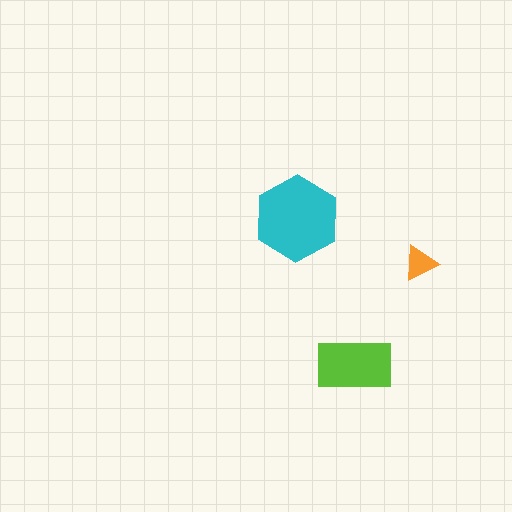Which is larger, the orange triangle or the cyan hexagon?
The cyan hexagon.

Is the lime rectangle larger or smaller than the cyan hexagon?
Smaller.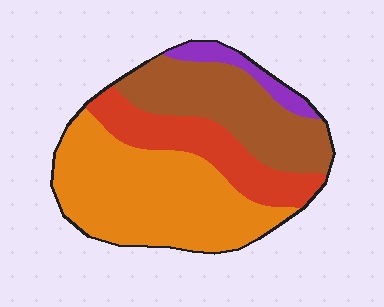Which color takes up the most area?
Orange, at roughly 45%.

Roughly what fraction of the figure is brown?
Brown takes up between a quarter and a half of the figure.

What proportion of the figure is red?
Red covers around 20% of the figure.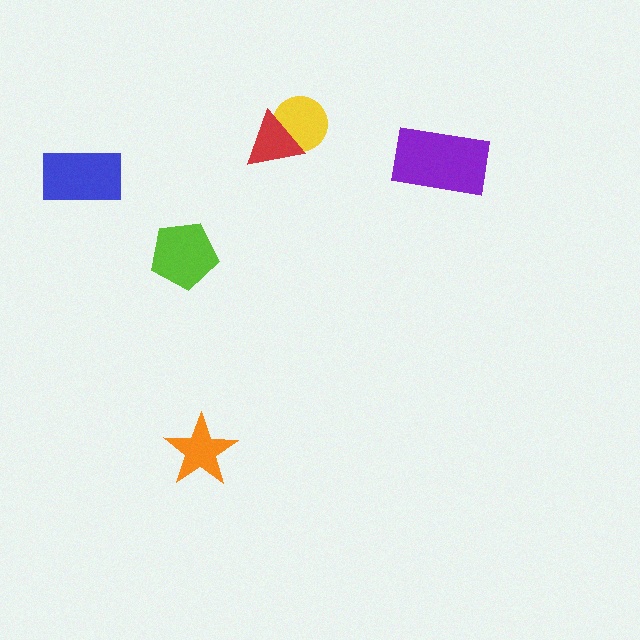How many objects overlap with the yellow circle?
1 object overlaps with the yellow circle.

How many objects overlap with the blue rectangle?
0 objects overlap with the blue rectangle.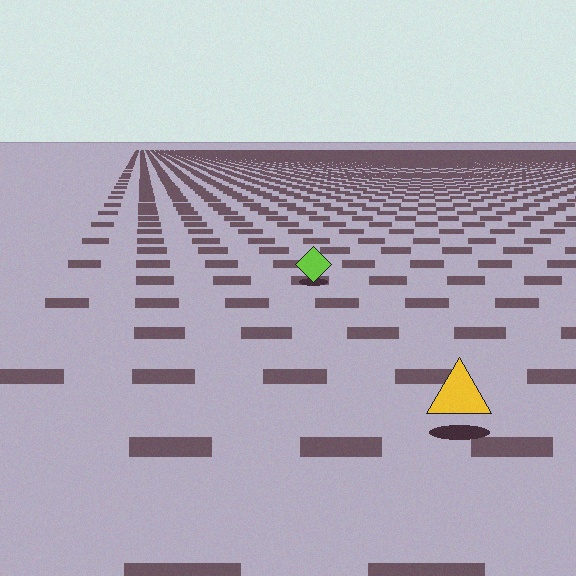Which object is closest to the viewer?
The yellow triangle is closest. The texture marks near it are larger and more spread out.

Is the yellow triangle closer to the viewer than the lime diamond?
Yes. The yellow triangle is closer — you can tell from the texture gradient: the ground texture is coarser near it.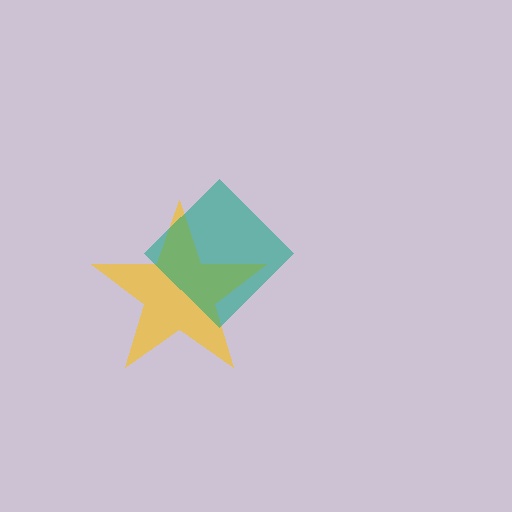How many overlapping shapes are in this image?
There are 2 overlapping shapes in the image.